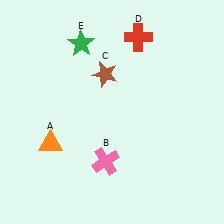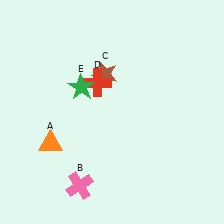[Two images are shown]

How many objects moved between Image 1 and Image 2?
3 objects moved between the two images.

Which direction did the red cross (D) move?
The red cross (D) moved down.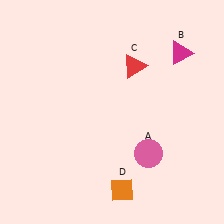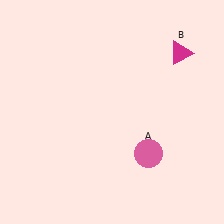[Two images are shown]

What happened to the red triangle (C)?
The red triangle (C) was removed in Image 2. It was in the top-right area of Image 1.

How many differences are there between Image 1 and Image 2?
There are 2 differences between the two images.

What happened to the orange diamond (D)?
The orange diamond (D) was removed in Image 2. It was in the bottom-right area of Image 1.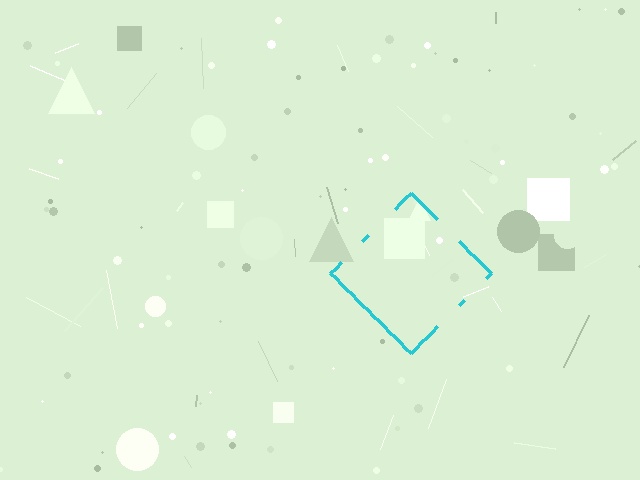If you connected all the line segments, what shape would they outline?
They would outline a diamond.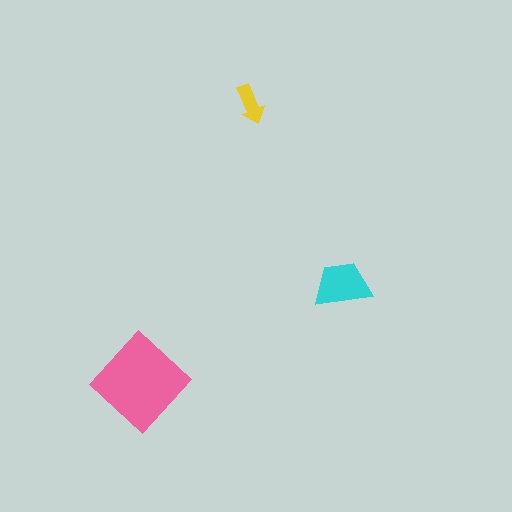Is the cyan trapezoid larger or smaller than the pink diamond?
Smaller.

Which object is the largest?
The pink diamond.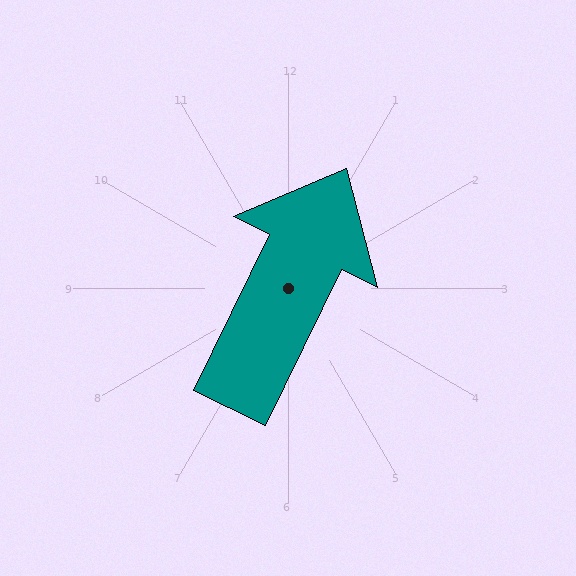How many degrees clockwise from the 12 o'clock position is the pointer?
Approximately 26 degrees.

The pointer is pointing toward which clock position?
Roughly 1 o'clock.